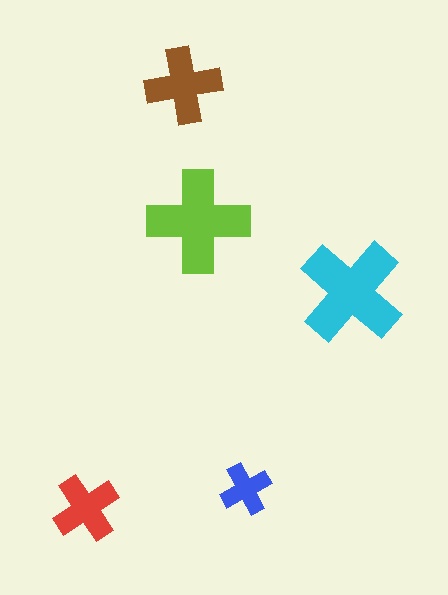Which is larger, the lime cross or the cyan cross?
The cyan one.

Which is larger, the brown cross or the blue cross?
The brown one.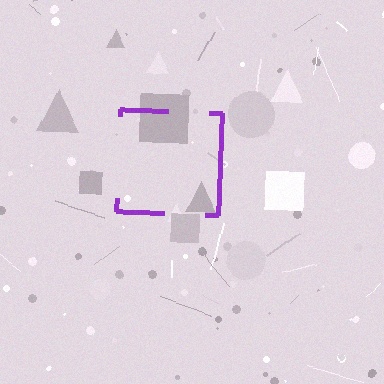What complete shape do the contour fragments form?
The contour fragments form a square.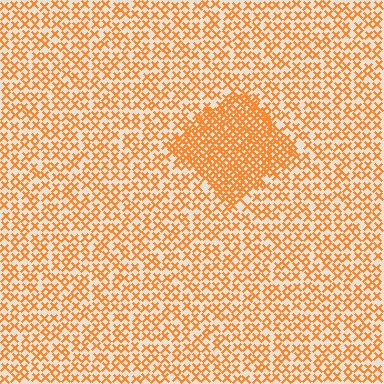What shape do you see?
I see a diamond.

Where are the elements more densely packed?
The elements are more densely packed inside the diamond boundary.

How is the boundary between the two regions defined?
The boundary is defined by a change in element density (approximately 2.2x ratio). All elements are the same color, size, and shape.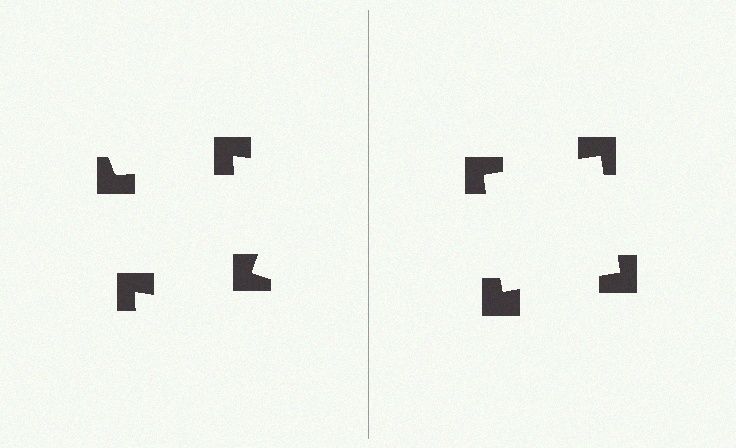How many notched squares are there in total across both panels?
8 — 4 on each side.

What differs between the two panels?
The notched squares are positioned identically on both sides; only the wedge orientations differ. On the right they align to a square; on the left they are misaligned.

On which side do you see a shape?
An illusory square appears on the right side. On the left side the wedge cuts are rotated, so no coherent shape forms.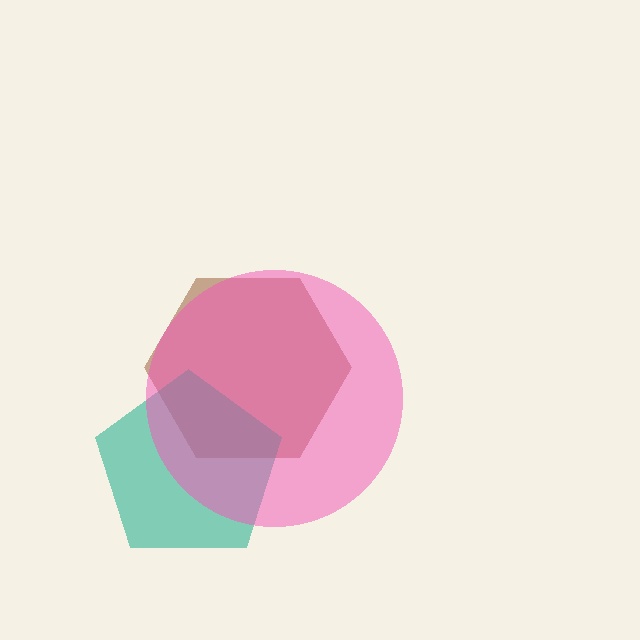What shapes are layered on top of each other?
The layered shapes are: a brown hexagon, a teal pentagon, a pink circle.